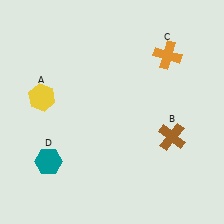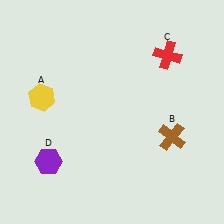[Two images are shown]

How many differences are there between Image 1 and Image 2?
There are 2 differences between the two images.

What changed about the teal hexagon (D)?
In Image 1, D is teal. In Image 2, it changed to purple.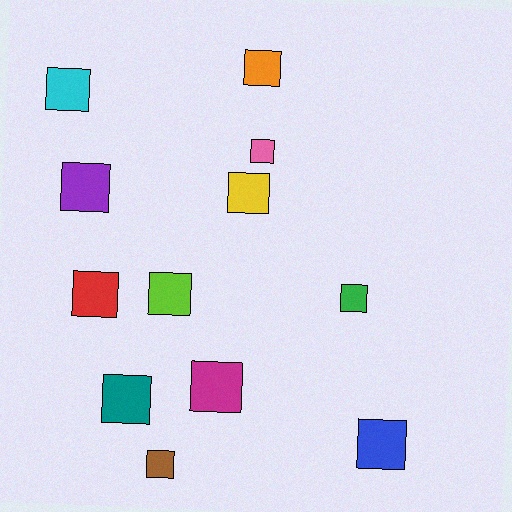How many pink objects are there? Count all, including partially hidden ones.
There is 1 pink object.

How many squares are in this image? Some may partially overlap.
There are 12 squares.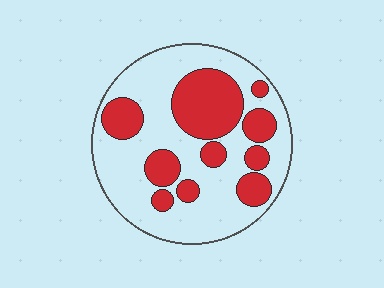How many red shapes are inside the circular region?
10.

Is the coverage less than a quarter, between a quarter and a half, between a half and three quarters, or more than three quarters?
Between a quarter and a half.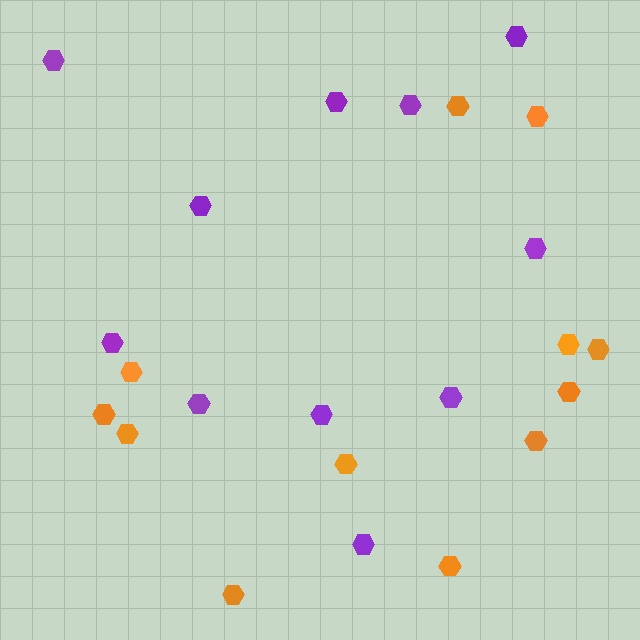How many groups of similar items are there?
There are 2 groups: one group of purple hexagons (11) and one group of orange hexagons (12).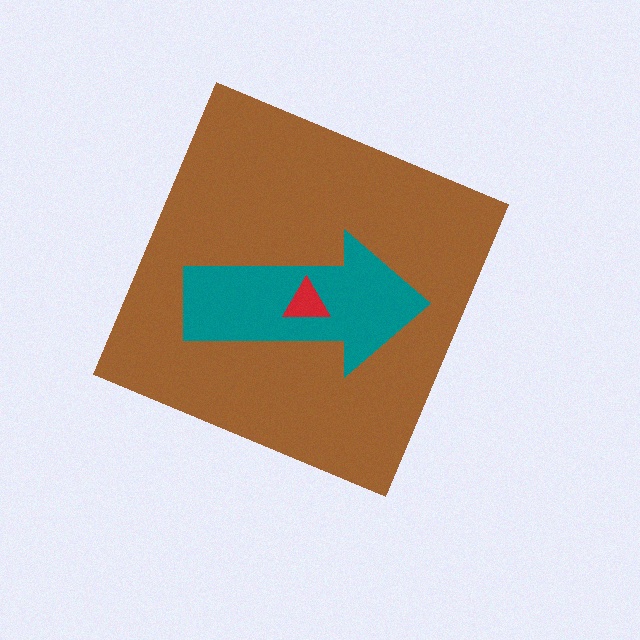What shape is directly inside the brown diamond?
The teal arrow.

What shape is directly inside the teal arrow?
The red triangle.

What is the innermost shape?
The red triangle.